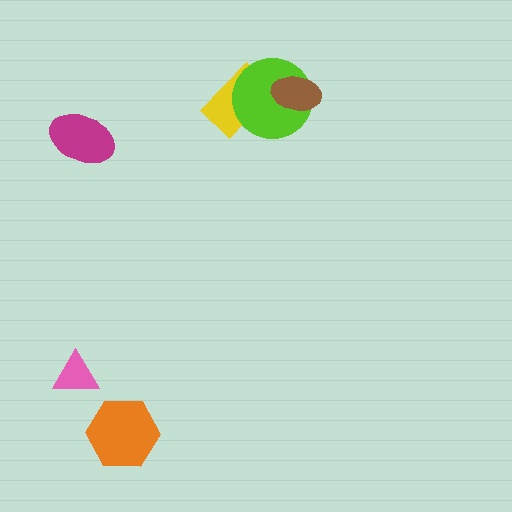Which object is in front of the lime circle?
The brown ellipse is in front of the lime circle.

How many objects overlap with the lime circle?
2 objects overlap with the lime circle.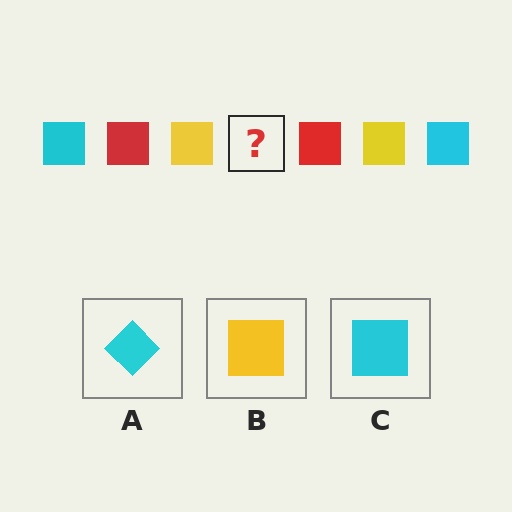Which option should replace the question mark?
Option C.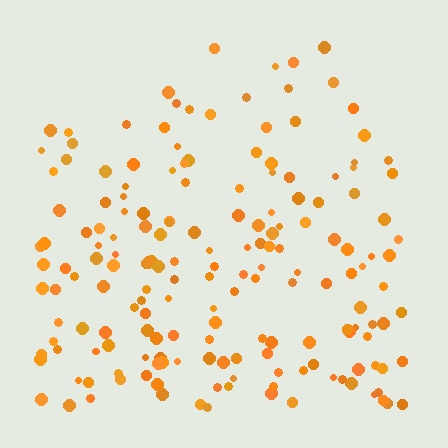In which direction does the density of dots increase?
From top to bottom, with the bottom side densest.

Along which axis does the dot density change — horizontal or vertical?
Vertical.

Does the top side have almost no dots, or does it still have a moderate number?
Still a moderate number, just noticeably fewer than the bottom.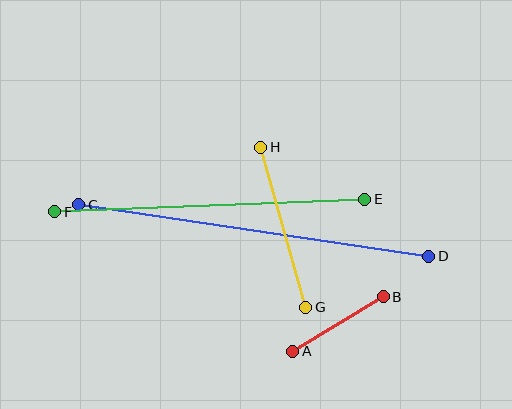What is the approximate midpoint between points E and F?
The midpoint is at approximately (210, 206) pixels.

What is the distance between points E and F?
The distance is approximately 310 pixels.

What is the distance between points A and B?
The distance is approximately 106 pixels.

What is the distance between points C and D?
The distance is approximately 354 pixels.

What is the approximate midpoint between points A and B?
The midpoint is at approximately (338, 324) pixels.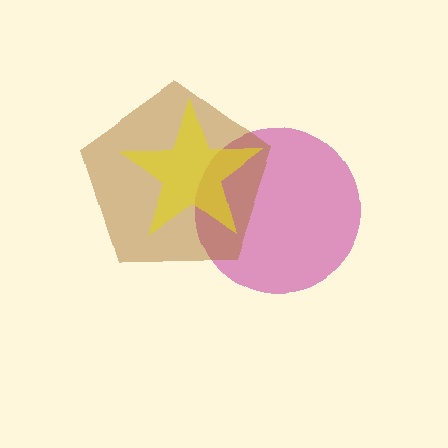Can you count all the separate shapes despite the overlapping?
Yes, there are 3 separate shapes.